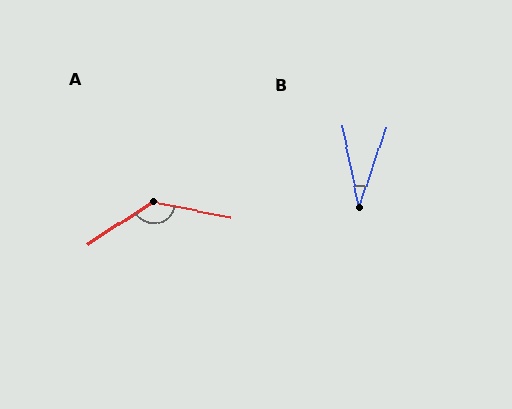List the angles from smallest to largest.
B (31°), A (135°).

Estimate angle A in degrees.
Approximately 135 degrees.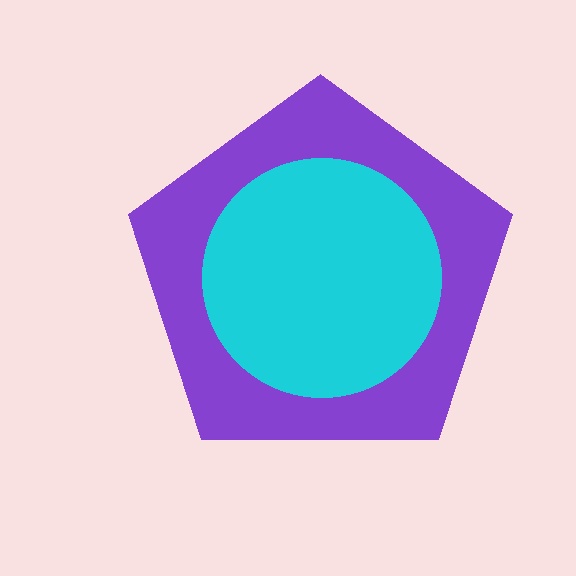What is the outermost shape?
The purple pentagon.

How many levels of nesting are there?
2.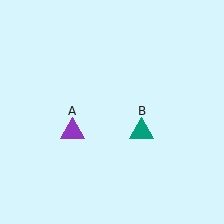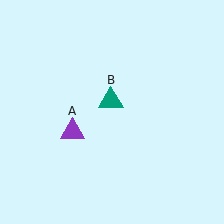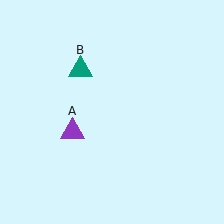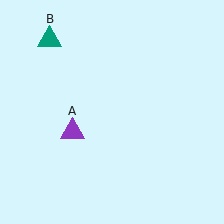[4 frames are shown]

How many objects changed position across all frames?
1 object changed position: teal triangle (object B).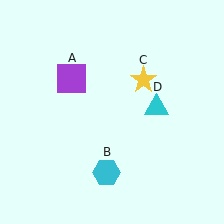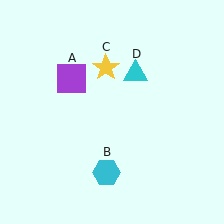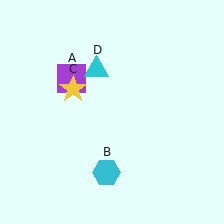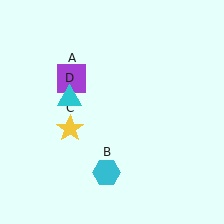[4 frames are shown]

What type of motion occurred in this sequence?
The yellow star (object C), cyan triangle (object D) rotated counterclockwise around the center of the scene.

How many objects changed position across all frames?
2 objects changed position: yellow star (object C), cyan triangle (object D).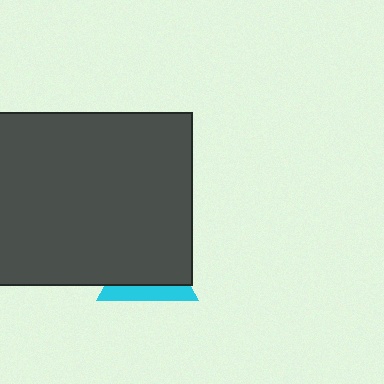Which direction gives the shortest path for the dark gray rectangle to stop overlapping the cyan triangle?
Moving up gives the shortest separation.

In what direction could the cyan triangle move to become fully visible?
The cyan triangle could move down. That would shift it out from behind the dark gray rectangle entirely.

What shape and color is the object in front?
The object in front is a dark gray rectangle.